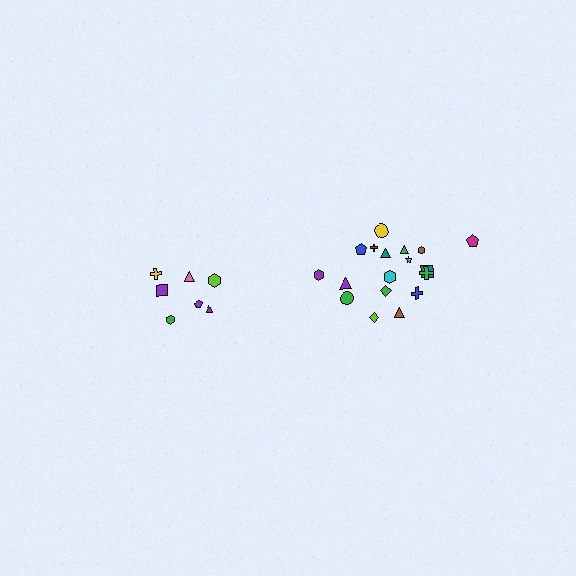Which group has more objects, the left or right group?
The right group.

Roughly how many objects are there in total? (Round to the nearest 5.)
Roughly 25 objects in total.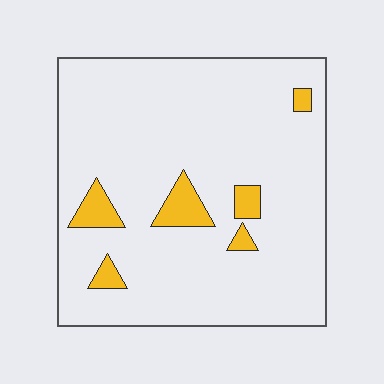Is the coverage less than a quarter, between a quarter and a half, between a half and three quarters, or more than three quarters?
Less than a quarter.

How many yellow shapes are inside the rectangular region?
6.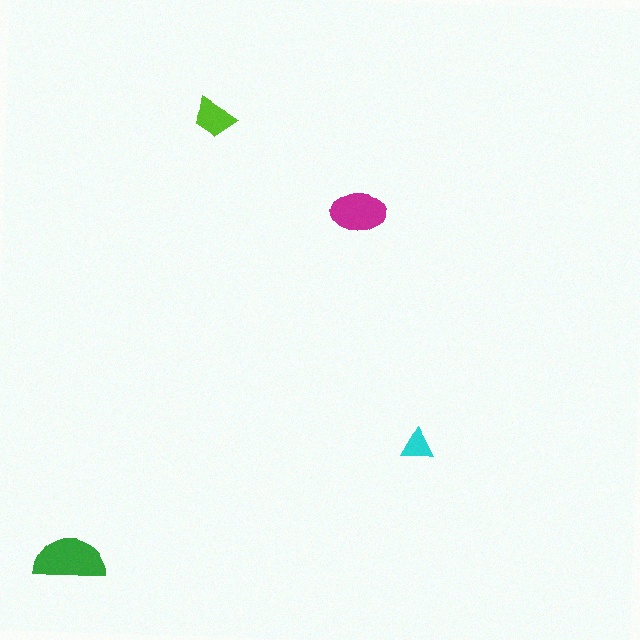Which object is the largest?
The green semicircle.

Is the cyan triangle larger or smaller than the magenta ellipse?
Smaller.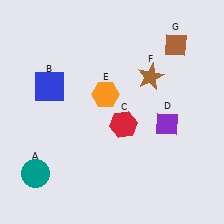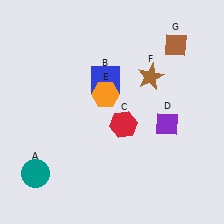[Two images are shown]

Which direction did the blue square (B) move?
The blue square (B) moved right.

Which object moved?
The blue square (B) moved right.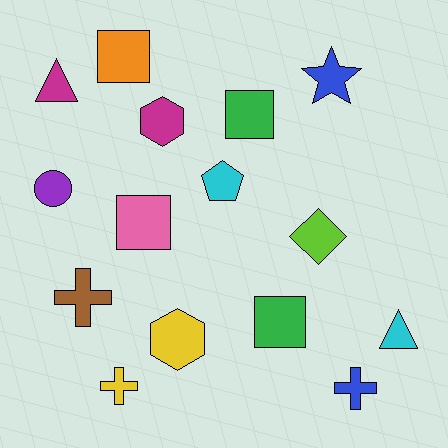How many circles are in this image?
There is 1 circle.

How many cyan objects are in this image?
There are 2 cyan objects.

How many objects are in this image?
There are 15 objects.